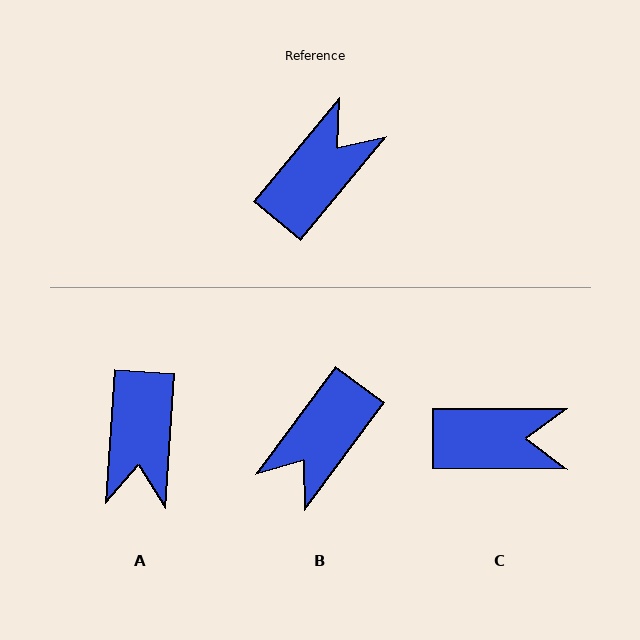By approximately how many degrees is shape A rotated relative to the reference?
Approximately 145 degrees clockwise.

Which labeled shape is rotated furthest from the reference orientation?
B, about 177 degrees away.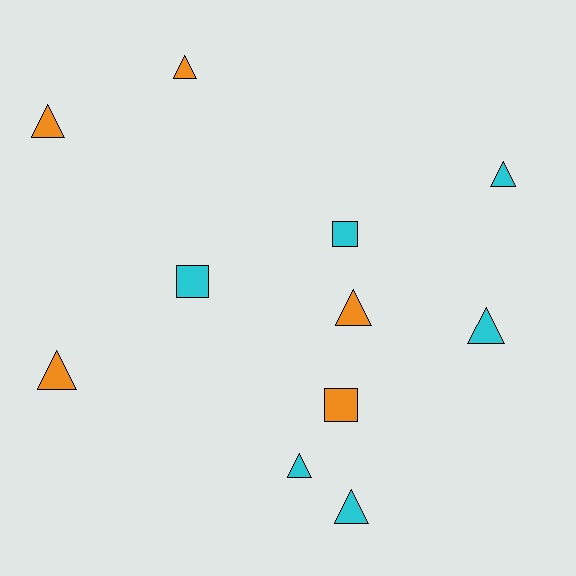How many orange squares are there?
There is 1 orange square.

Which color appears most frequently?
Cyan, with 6 objects.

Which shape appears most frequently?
Triangle, with 8 objects.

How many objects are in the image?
There are 11 objects.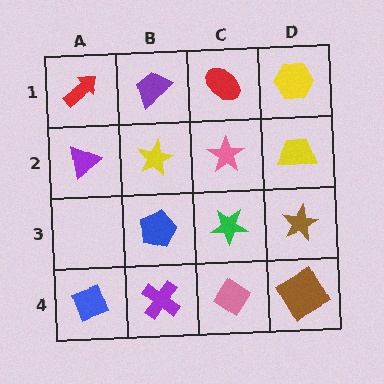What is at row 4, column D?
A brown square.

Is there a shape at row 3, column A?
No, that cell is empty.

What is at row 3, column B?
A blue pentagon.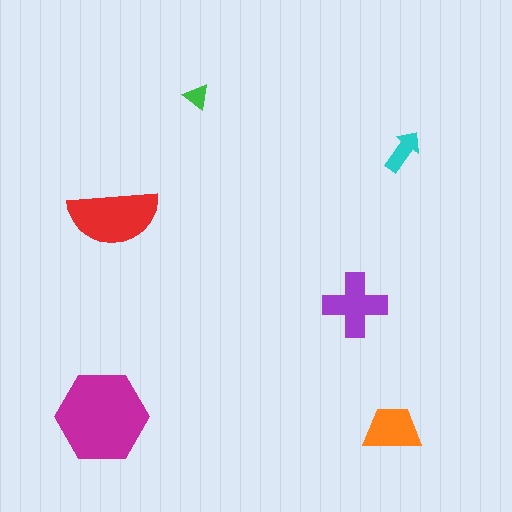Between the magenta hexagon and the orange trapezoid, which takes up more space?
The magenta hexagon.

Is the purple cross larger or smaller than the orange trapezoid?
Larger.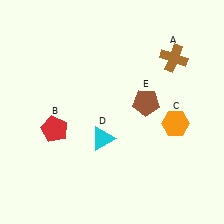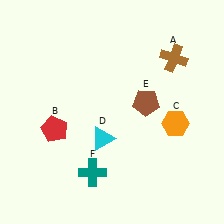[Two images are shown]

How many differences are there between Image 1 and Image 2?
There is 1 difference between the two images.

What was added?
A teal cross (F) was added in Image 2.